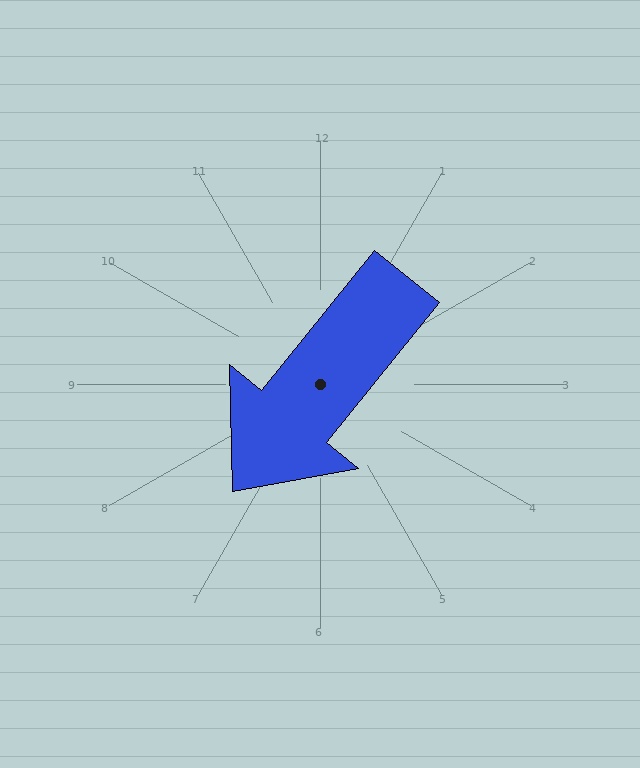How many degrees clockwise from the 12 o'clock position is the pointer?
Approximately 219 degrees.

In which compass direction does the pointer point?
Southwest.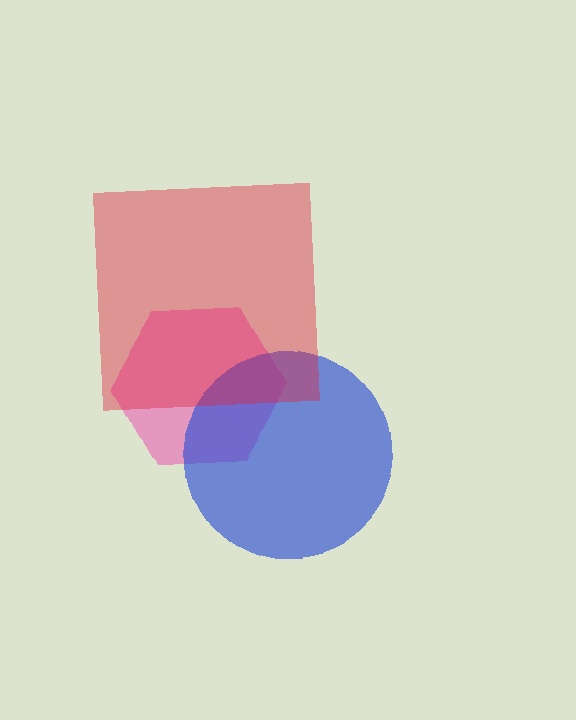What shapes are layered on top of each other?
The layered shapes are: a pink hexagon, a blue circle, a red square.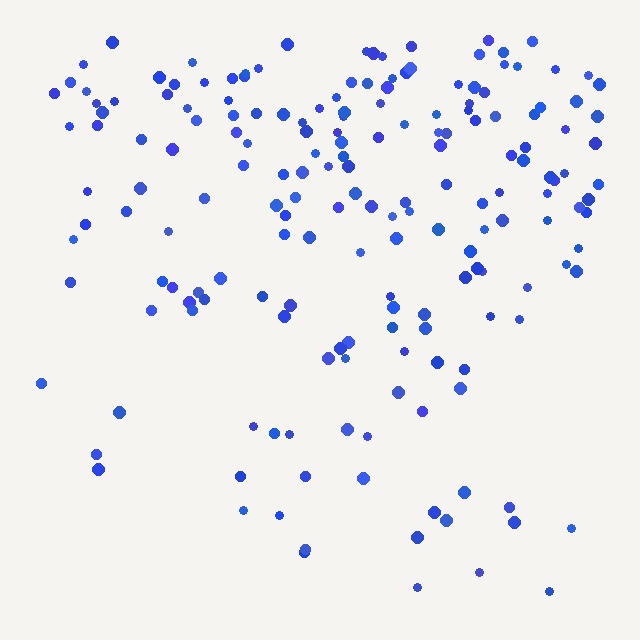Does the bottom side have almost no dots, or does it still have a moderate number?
Still a moderate number, just noticeably fewer than the top.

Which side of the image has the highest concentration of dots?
The top.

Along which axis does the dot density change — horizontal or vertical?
Vertical.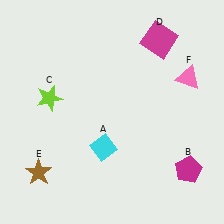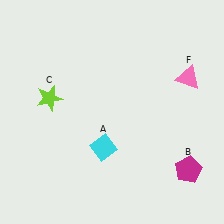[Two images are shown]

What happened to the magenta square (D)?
The magenta square (D) was removed in Image 2. It was in the top-right area of Image 1.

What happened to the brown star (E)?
The brown star (E) was removed in Image 2. It was in the bottom-left area of Image 1.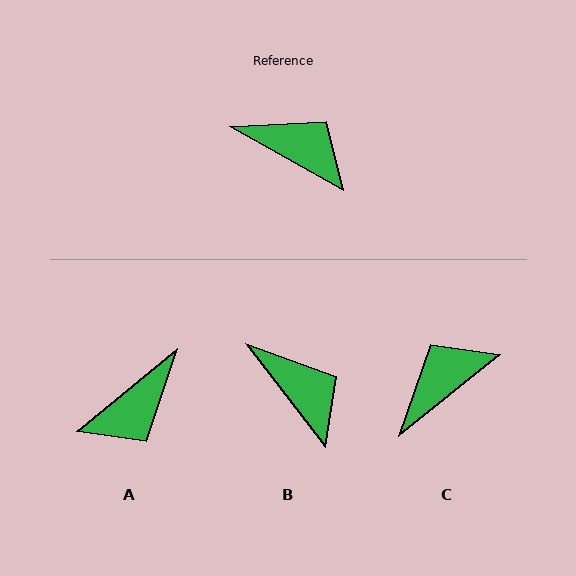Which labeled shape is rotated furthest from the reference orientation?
A, about 111 degrees away.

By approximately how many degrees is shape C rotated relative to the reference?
Approximately 68 degrees counter-clockwise.